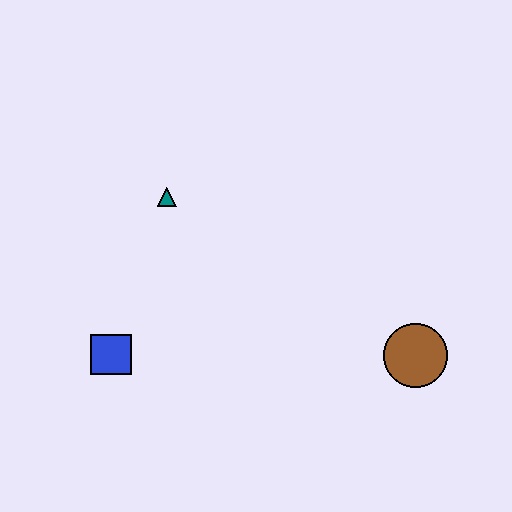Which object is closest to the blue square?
The teal triangle is closest to the blue square.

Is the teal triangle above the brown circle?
Yes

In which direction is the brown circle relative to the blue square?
The brown circle is to the right of the blue square.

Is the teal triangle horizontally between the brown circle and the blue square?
Yes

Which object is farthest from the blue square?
The brown circle is farthest from the blue square.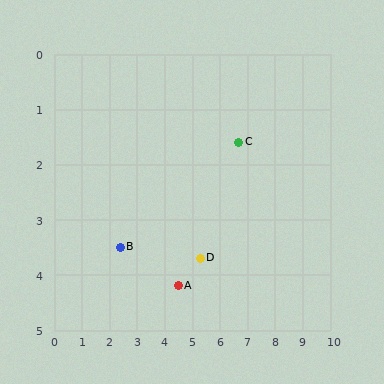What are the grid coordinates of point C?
Point C is at approximately (6.7, 1.6).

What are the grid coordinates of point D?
Point D is at approximately (5.3, 3.7).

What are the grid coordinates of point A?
Point A is at approximately (4.5, 4.2).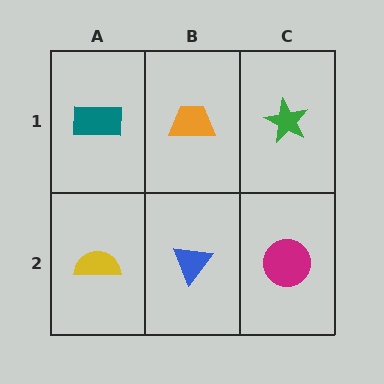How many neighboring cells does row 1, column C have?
2.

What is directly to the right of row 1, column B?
A green star.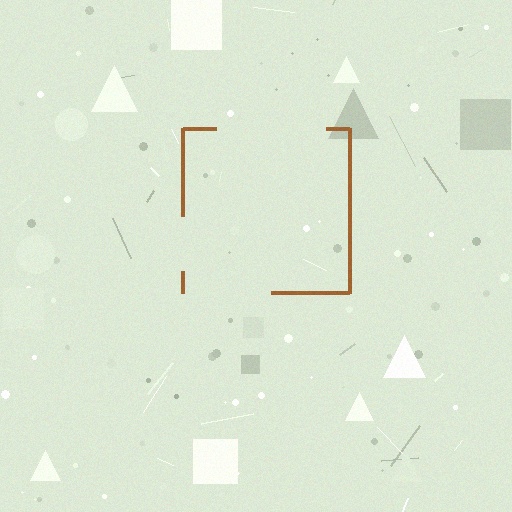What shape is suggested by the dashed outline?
The dashed outline suggests a square.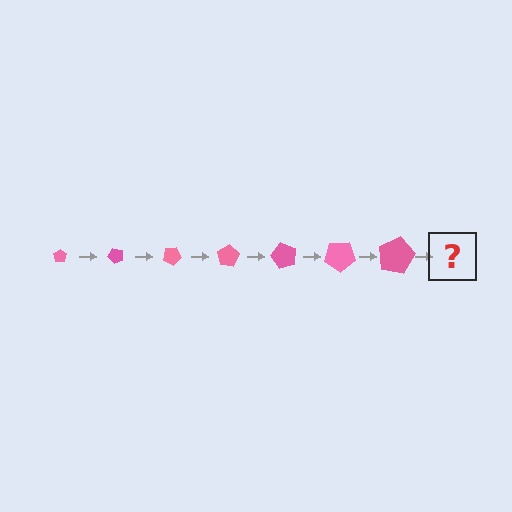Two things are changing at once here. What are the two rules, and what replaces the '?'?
The two rules are that the pentagon grows larger each step and it rotates 50 degrees each step. The '?' should be a pentagon, larger than the previous one and rotated 350 degrees from the start.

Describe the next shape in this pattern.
It should be a pentagon, larger than the previous one and rotated 350 degrees from the start.